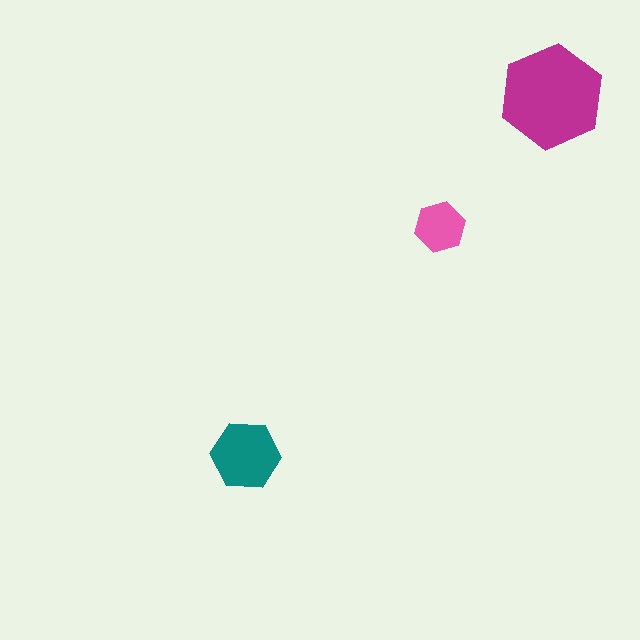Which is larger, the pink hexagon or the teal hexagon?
The teal one.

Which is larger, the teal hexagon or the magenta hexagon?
The magenta one.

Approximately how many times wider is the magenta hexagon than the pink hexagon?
About 2 times wider.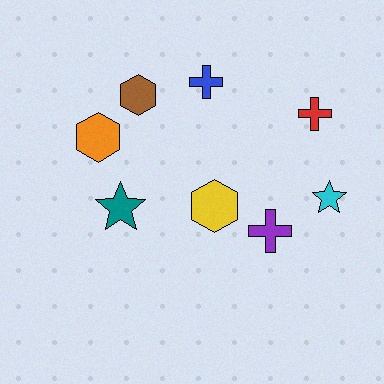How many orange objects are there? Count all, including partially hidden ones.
There is 1 orange object.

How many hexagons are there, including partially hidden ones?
There are 3 hexagons.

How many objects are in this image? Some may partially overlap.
There are 8 objects.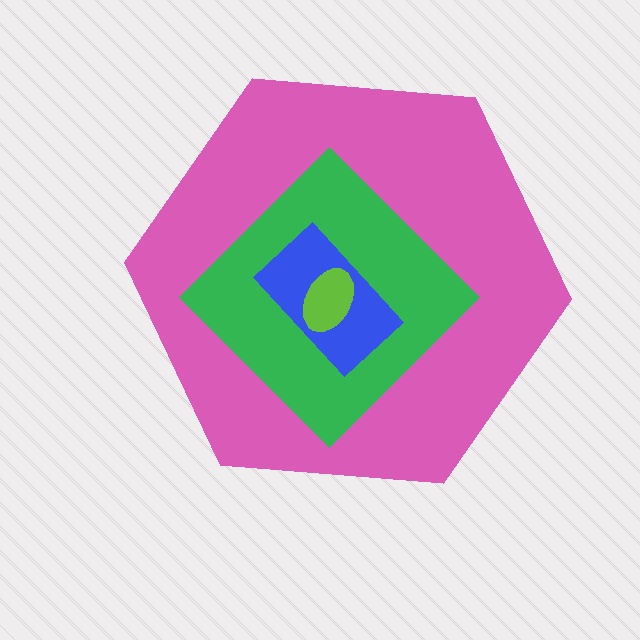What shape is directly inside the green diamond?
The blue rectangle.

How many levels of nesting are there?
4.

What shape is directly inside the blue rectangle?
The lime ellipse.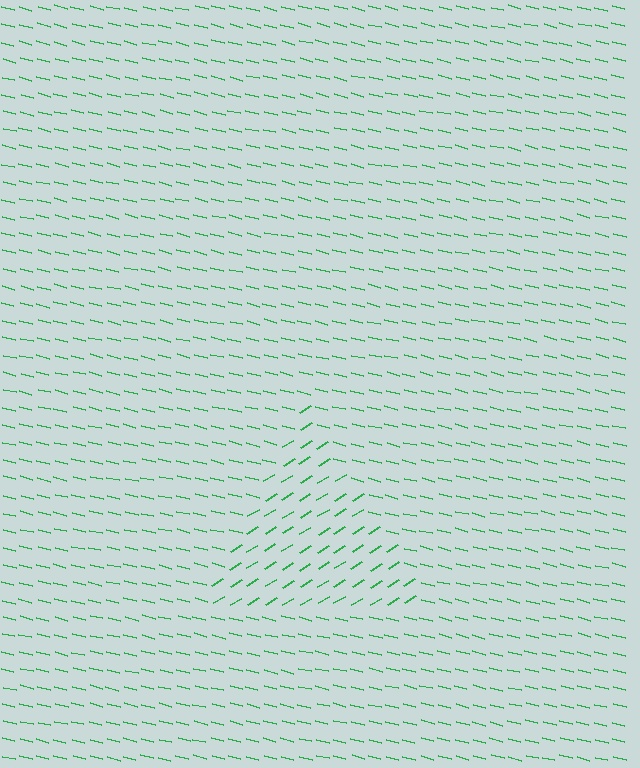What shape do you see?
I see a triangle.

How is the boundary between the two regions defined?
The boundary is defined purely by a change in line orientation (approximately 45 degrees difference). All lines are the same color and thickness.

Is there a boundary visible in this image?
Yes, there is a texture boundary formed by a change in line orientation.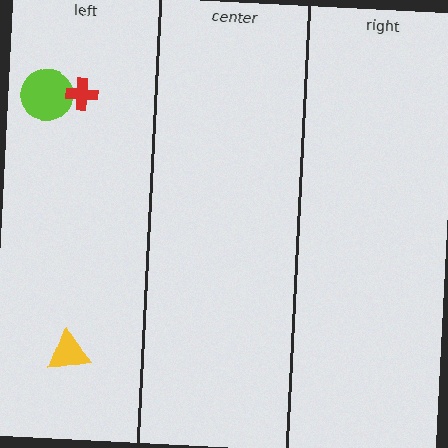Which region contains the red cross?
The left region.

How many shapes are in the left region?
3.